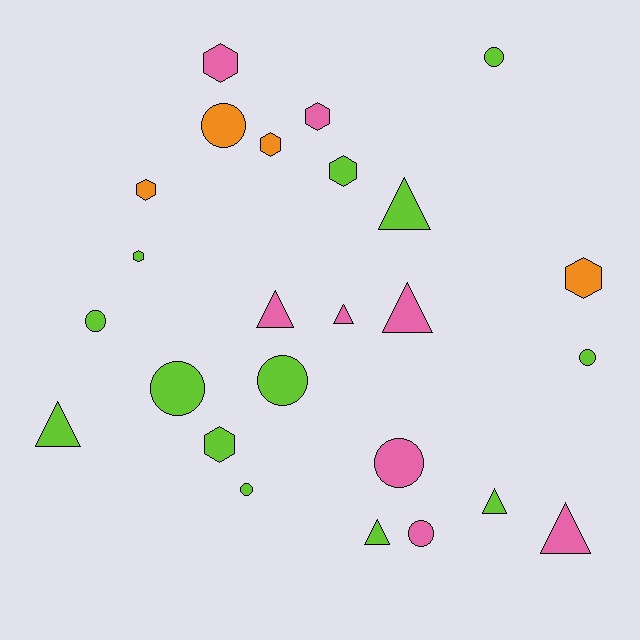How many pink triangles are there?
There are 4 pink triangles.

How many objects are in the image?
There are 25 objects.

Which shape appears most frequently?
Circle, with 9 objects.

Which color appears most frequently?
Lime, with 13 objects.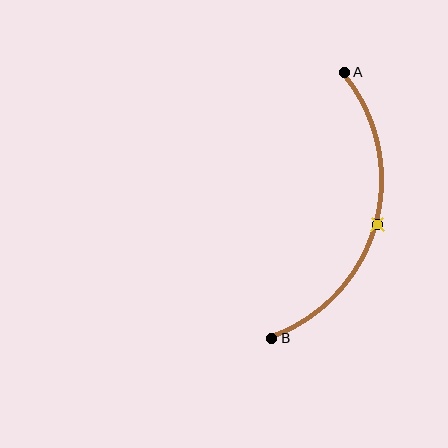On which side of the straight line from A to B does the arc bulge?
The arc bulges to the right of the straight line connecting A and B.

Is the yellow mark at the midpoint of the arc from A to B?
Yes. The yellow mark lies on the arc at equal arc-length from both A and B — it is the arc midpoint.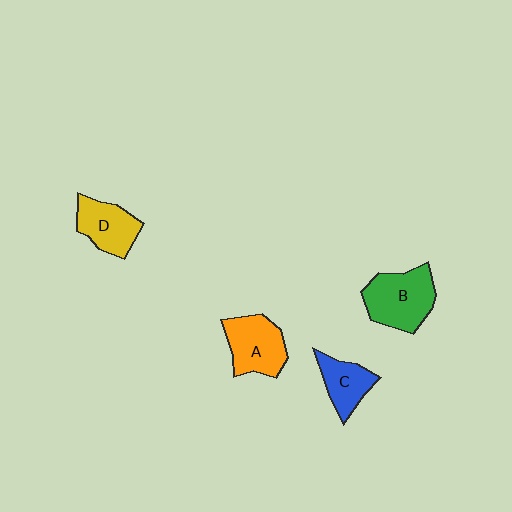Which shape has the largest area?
Shape B (green).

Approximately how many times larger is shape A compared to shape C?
Approximately 1.4 times.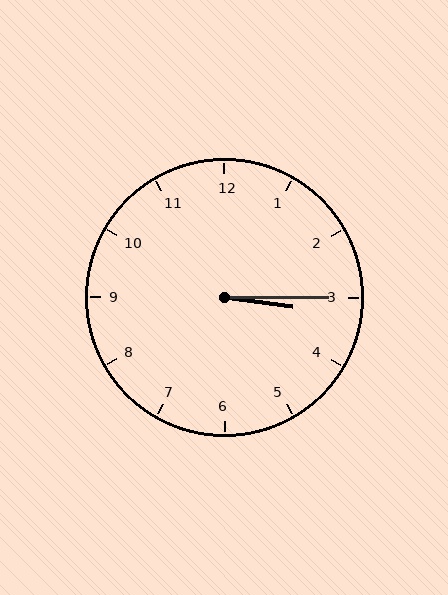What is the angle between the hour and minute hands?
Approximately 8 degrees.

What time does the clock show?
3:15.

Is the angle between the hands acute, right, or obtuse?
It is acute.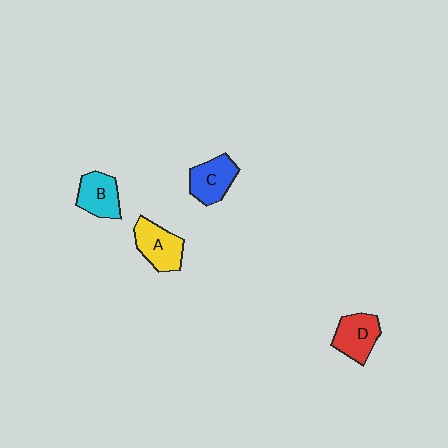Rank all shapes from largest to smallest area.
From largest to smallest: A (yellow), D (red), C (blue), B (cyan).